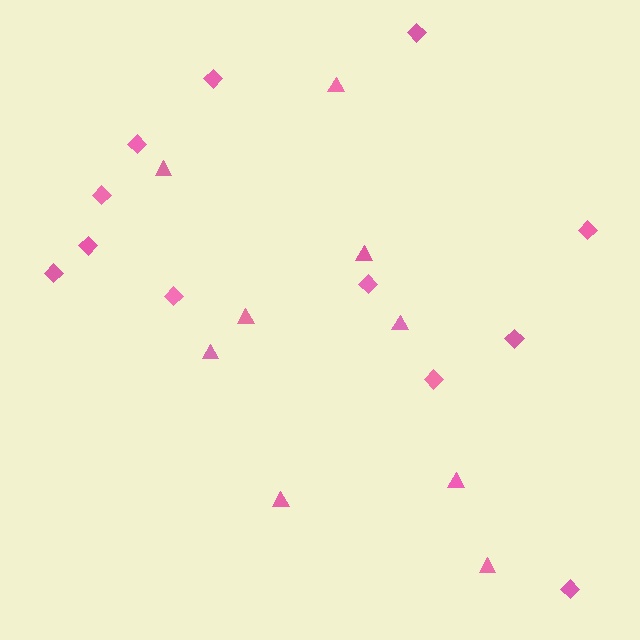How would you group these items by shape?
There are 2 groups: one group of triangles (9) and one group of diamonds (12).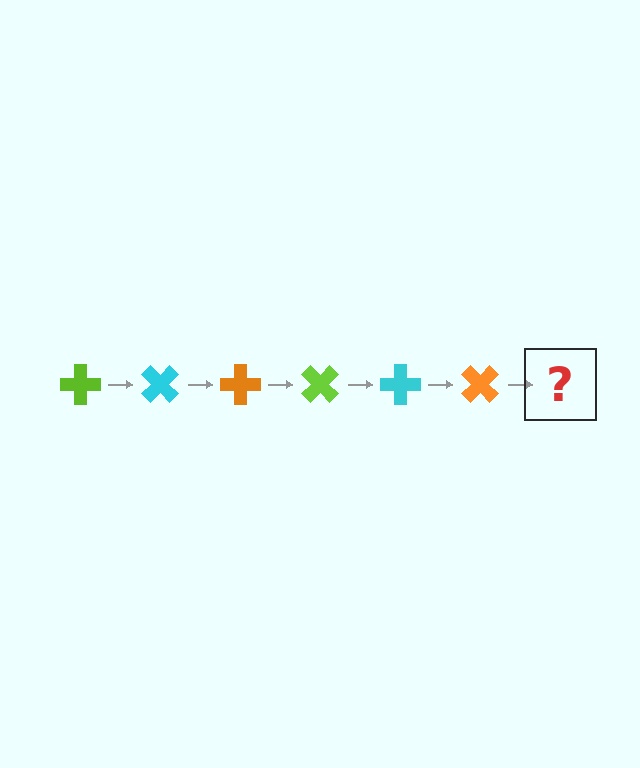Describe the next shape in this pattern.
It should be a lime cross, rotated 270 degrees from the start.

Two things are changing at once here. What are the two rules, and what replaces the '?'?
The two rules are that it rotates 45 degrees each step and the color cycles through lime, cyan, and orange. The '?' should be a lime cross, rotated 270 degrees from the start.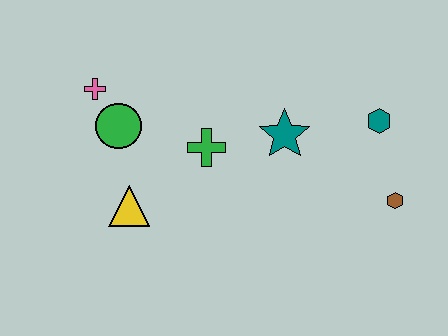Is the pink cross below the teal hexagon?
No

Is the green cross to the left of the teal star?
Yes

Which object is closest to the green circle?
The pink cross is closest to the green circle.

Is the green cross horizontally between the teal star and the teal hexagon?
No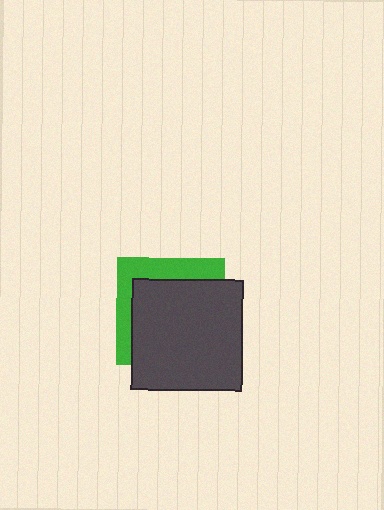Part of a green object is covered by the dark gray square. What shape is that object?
It is a square.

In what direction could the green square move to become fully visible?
The green square could move toward the upper-left. That would shift it out from behind the dark gray square entirely.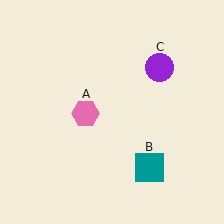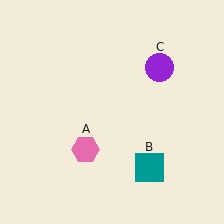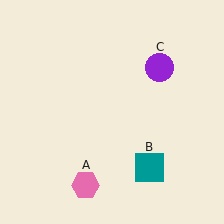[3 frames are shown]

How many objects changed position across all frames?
1 object changed position: pink hexagon (object A).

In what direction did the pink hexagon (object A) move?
The pink hexagon (object A) moved down.